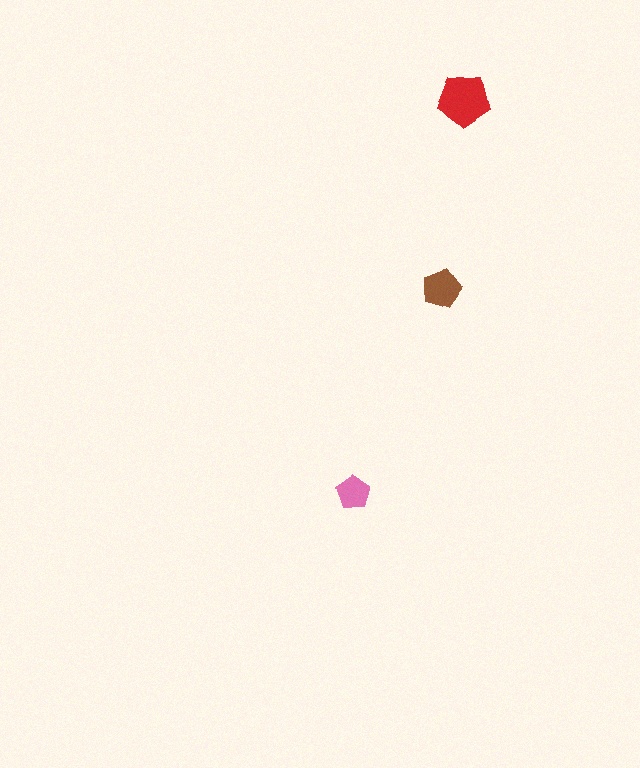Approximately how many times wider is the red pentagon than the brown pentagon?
About 1.5 times wider.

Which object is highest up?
The red pentagon is topmost.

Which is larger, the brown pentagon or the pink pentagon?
The brown one.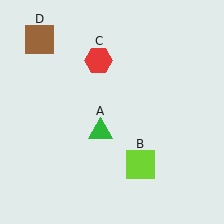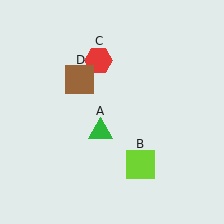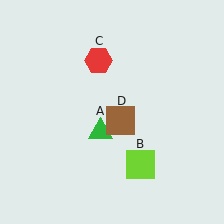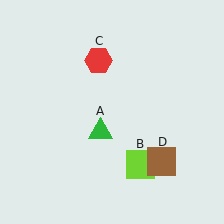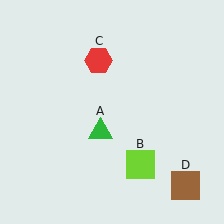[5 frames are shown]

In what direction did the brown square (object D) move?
The brown square (object D) moved down and to the right.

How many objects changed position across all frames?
1 object changed position: brown square (object D).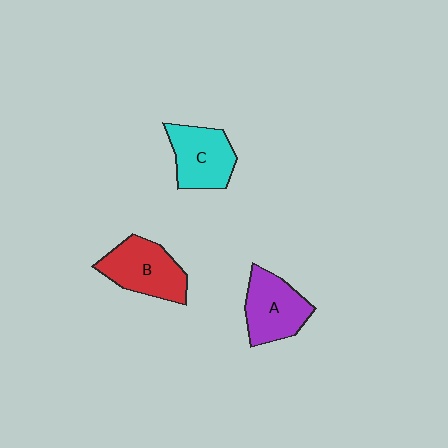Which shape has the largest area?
Shape B (red).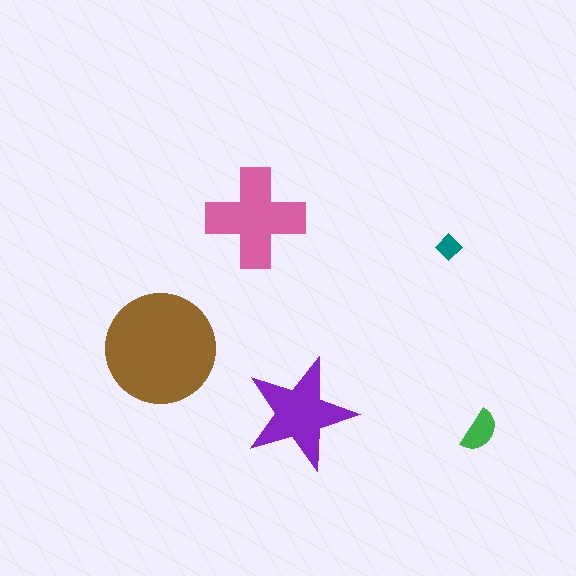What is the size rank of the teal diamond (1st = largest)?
5th.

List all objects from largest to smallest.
The brown circle, the pink cross, the purple star, the green semicircle, the teal diamond.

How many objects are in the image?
There are 5 objects in the image.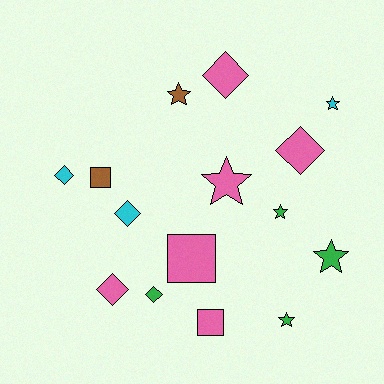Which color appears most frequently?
Pink, with 6 objects.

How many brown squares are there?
There is 1 brown square.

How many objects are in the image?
There are 15 objects.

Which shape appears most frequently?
Star, with 6 objects.